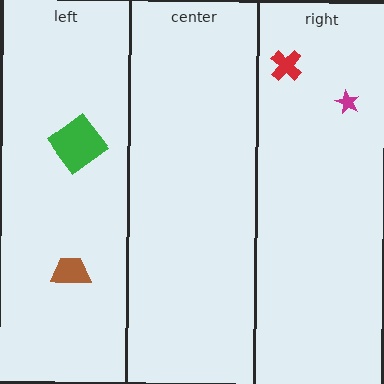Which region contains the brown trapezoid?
The left region.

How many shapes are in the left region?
3.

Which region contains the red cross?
The right region.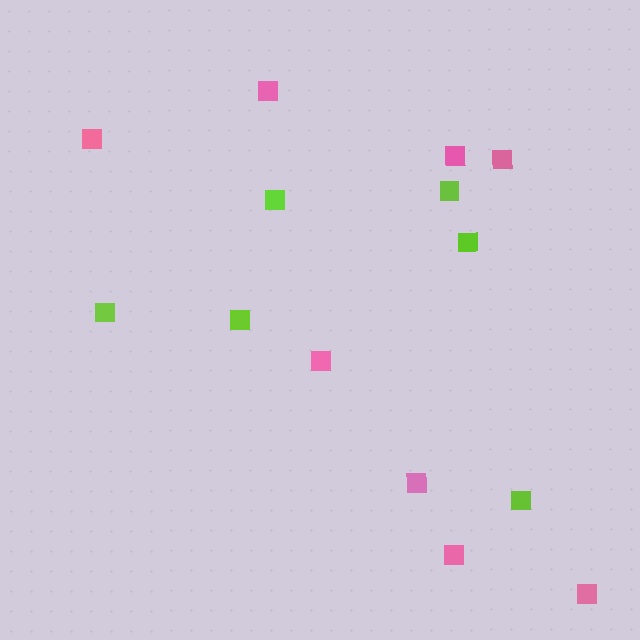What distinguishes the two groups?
There are 2 groups: one group of pink squares (8) and one group of lime squares (6).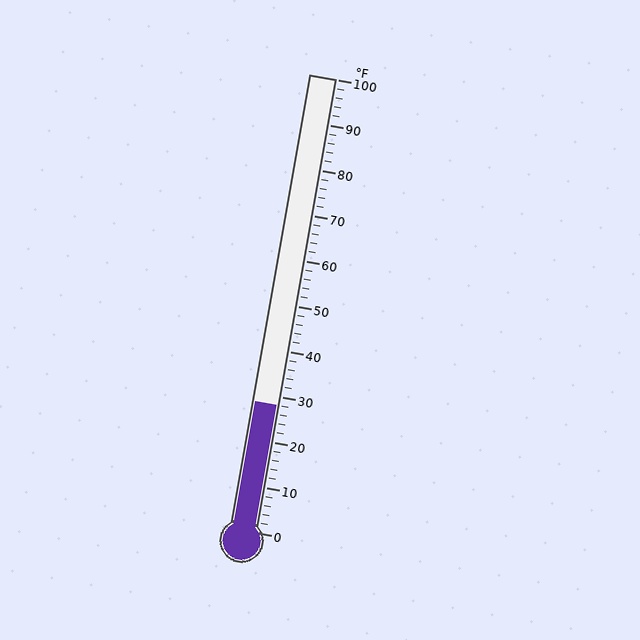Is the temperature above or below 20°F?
The temperature is above 20°F.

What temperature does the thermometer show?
The thermometer shows approximately 28°F.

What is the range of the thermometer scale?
The thermometer scale ranges from 0°F to 100°F.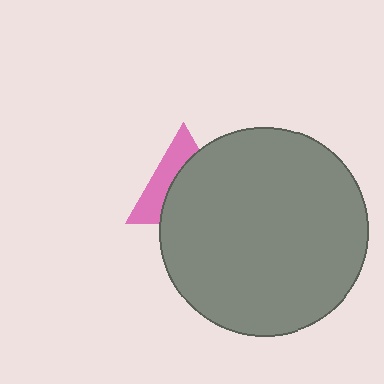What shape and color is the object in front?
The object in front is a gray circle.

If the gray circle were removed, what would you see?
You would see the complete pink triangle.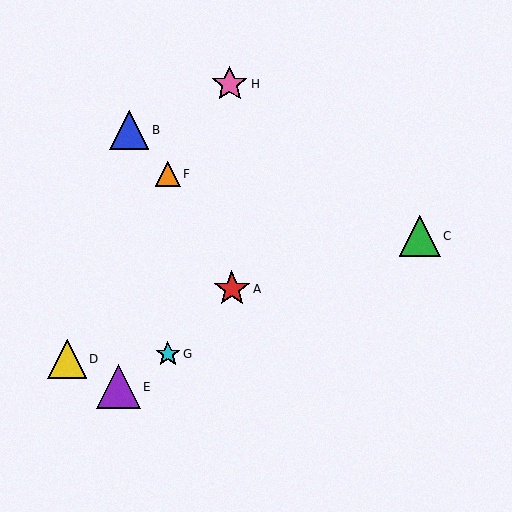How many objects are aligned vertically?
2 objects (F, G) are aligned vertically.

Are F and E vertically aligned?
No, F is at x≈168 and E is at x≈118.